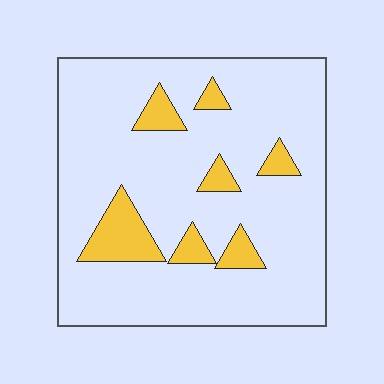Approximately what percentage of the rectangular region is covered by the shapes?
Approximately 15%.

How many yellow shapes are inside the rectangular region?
7.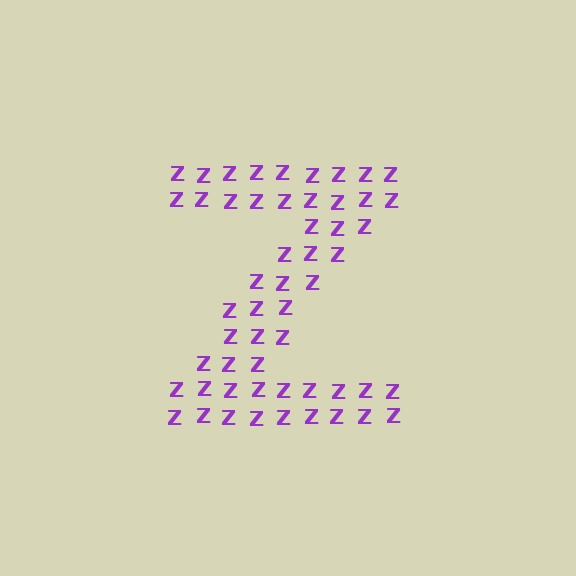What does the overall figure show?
The overall figure shows the letter Z.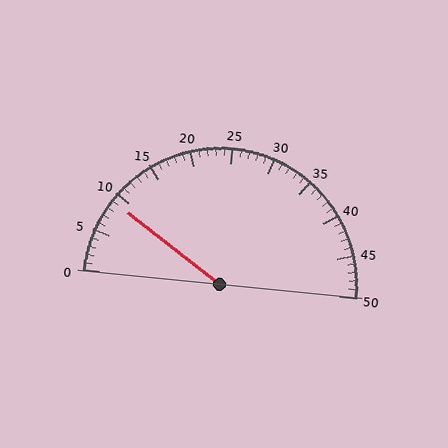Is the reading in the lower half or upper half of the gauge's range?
The reading is in the lower half of the range (0 to 50).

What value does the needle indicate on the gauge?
The needle indicates approximately 9.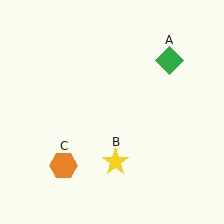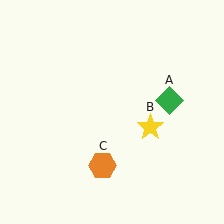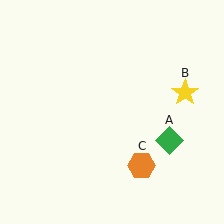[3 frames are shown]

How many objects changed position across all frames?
3 objects changed position: green diamond (object A), yellow star (object B), orange hexagon (object C).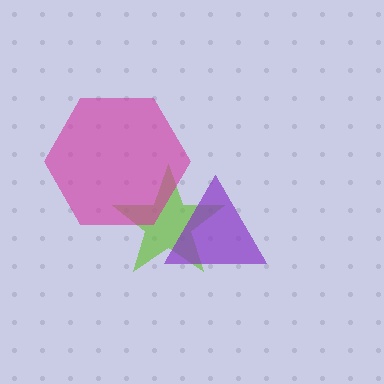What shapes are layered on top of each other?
The layered shapes are: a lime star, a purple triangle, a magenta hexagon.